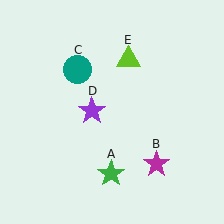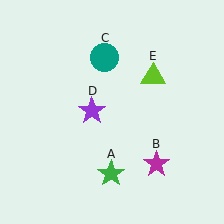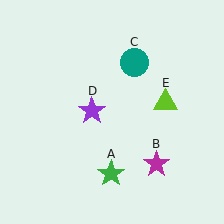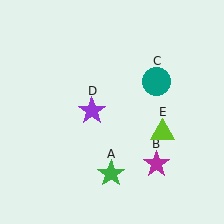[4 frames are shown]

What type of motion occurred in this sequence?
The teal circle (object C), lime triangle (object E) rotated clockwise around the center of the scene.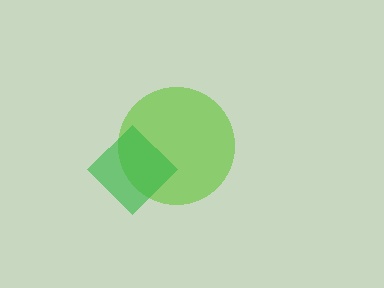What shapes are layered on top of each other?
The layered shapes are: a lime circle, a green diamond.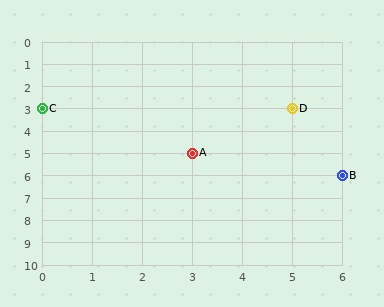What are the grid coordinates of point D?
Point D is at grid coordinates (5, 3).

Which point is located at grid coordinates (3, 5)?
Point A is at (3, 5).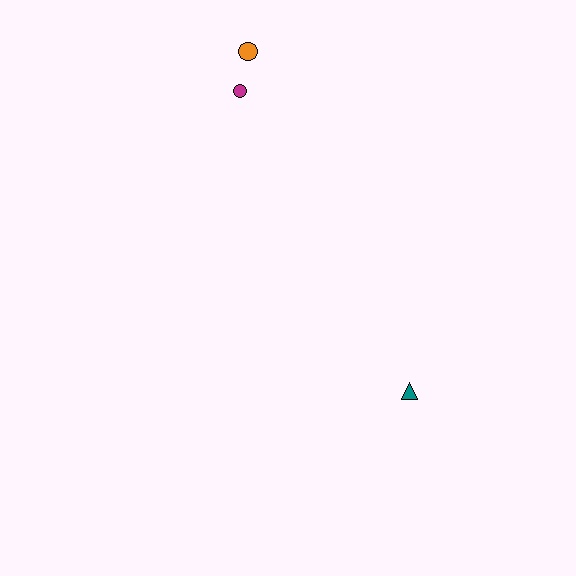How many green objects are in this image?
There are no green objects.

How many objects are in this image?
There are 3 objects.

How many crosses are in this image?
There are no crosses.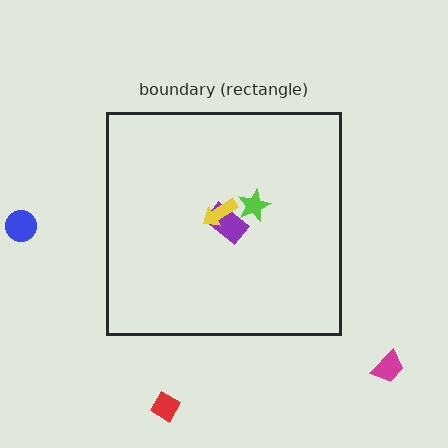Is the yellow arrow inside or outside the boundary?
Inside.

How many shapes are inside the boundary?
3 inside, 3 outside.